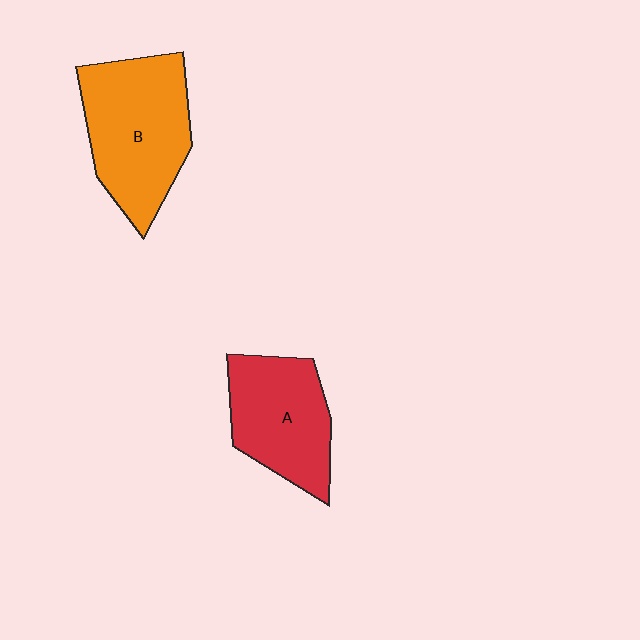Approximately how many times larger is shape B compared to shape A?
Approximately 1.3 times.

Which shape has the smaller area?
Shape A (red).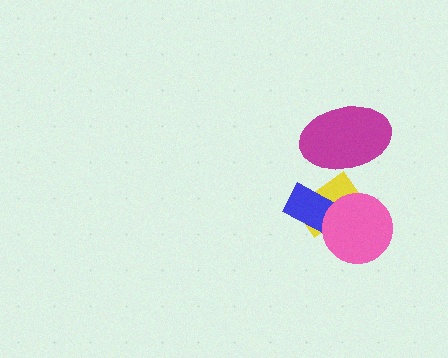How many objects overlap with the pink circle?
2 objects overlap with the pink circle.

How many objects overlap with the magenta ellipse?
1 object overlaps with the magenta ellipse.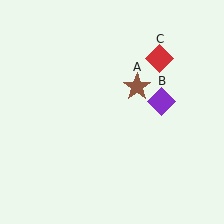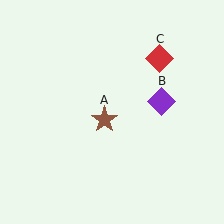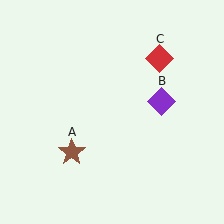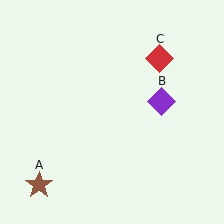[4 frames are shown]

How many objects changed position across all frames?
1 object changed position: brown star (object A).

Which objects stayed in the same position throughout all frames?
Purple diamond (object B) and red diamond (object C) remained stationary.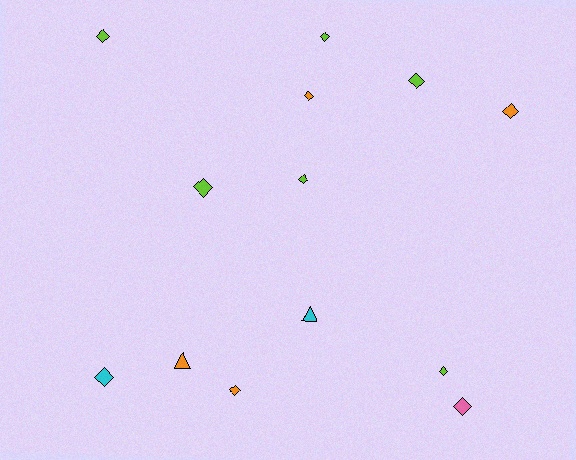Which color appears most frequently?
Lime, with 6 objects.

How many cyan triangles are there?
There is 1 cyan triangle.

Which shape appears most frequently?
Diamond, with 11 objects.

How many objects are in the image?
There are 13 objects.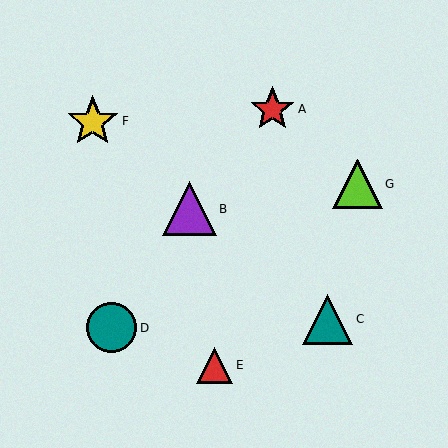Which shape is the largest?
The purple triangle (labeled B) is the largest.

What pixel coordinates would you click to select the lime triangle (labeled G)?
Click at (358, 184) to select the lime triangle G.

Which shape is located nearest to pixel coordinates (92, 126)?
The yellow star (labeled F) at (93, 121) is nearest to that location.